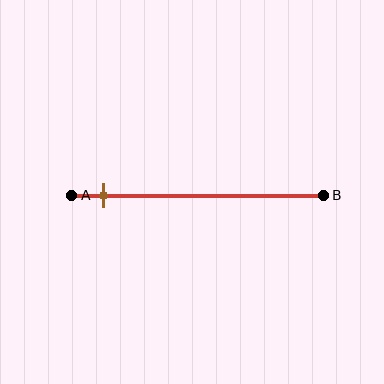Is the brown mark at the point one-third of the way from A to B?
No, the mark is at about 15% from A, not at the 33% one-third point.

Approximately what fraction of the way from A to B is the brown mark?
The brown mark is approximately 15% of the way from A to B.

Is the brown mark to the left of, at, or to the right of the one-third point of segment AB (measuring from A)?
The brown mark is to the left of the one-third point of segment AB.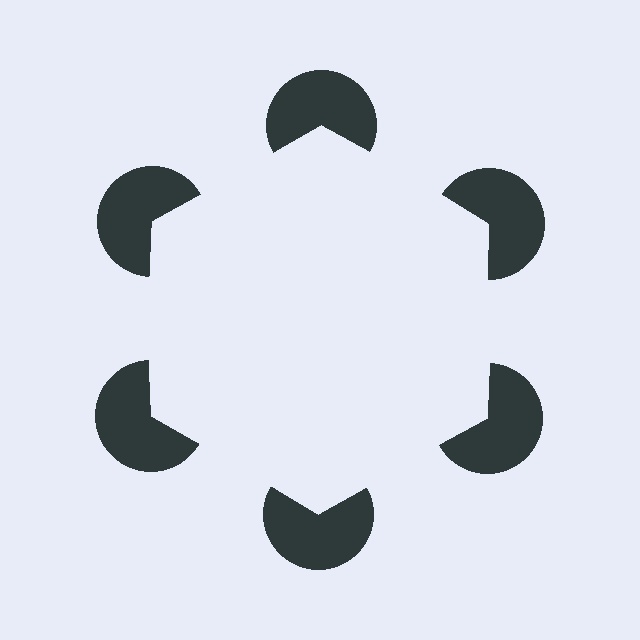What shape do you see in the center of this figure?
An illusory hexagon — its edges are inferred from the aligned wedge cuts in the pac-man discs, not physically drawn.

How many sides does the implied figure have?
6 sides.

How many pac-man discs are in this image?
There are 6 — one at each vertex of the illusory hexagon.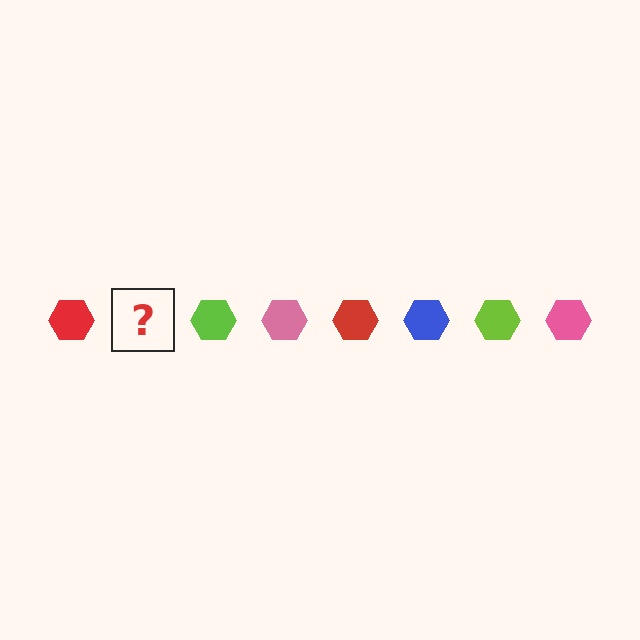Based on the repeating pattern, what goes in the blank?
The blank should be a blue hexagon.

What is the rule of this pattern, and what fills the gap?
The rule is that the pattern cycles through red, blue, lime, pink hexagons. The gap should be filled with a blue hexagon.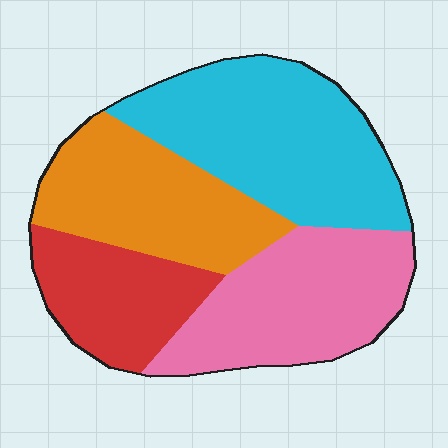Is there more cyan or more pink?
Cyan.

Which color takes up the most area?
Cyan, at roughly 30%.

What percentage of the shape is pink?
Pink covers 27% of the shape.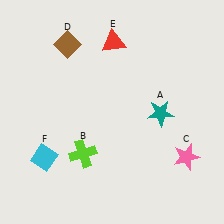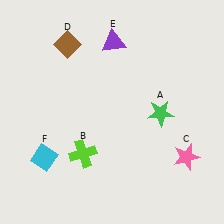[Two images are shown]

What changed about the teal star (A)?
In Image 1, A is teal. In Image 2, it changed to green.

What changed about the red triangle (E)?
In Image 1, E is red. In Image 2, it changed to purple.